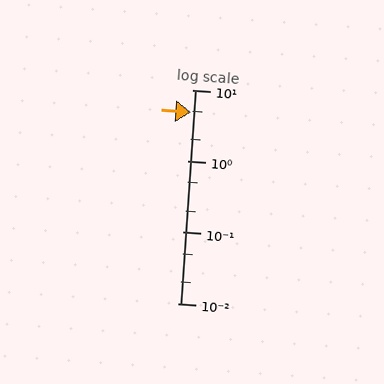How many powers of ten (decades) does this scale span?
The scale spans 3 decades, from 0.01 to 10.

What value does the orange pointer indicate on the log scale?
The pointer indicates approximately 4.9.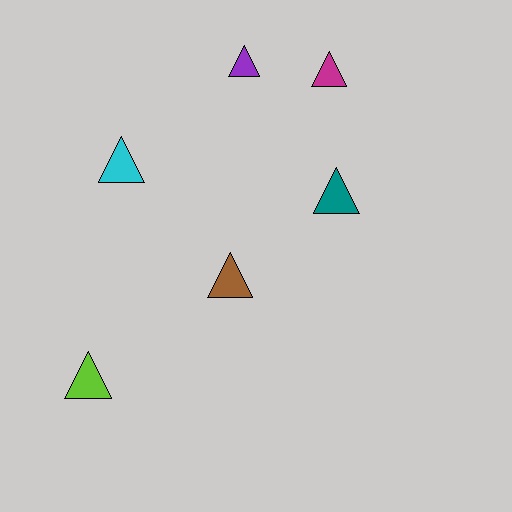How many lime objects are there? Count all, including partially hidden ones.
There is 1 lime object.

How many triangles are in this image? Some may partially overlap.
There are 6 triangles.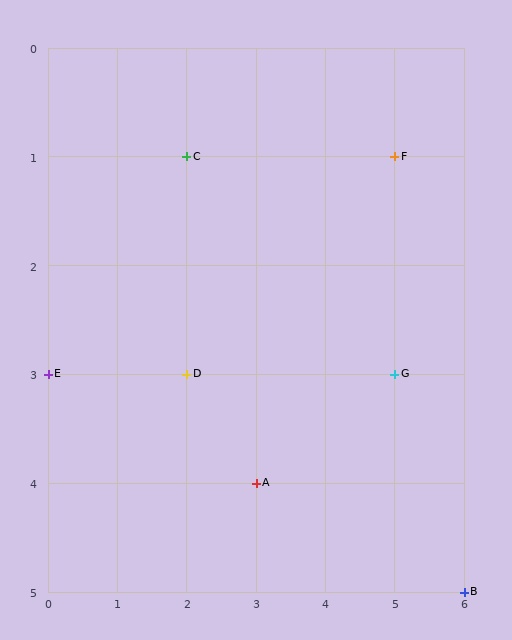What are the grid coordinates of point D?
Point D is at grid coordinates (2, 3).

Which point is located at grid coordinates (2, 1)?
Point C is at (2, 1).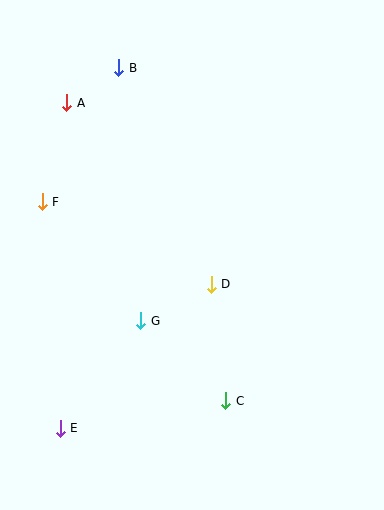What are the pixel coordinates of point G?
Point G is at (141, 321).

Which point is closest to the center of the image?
Point D at (211, 284) is closest to the center.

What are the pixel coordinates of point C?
Point C is at (226, 401).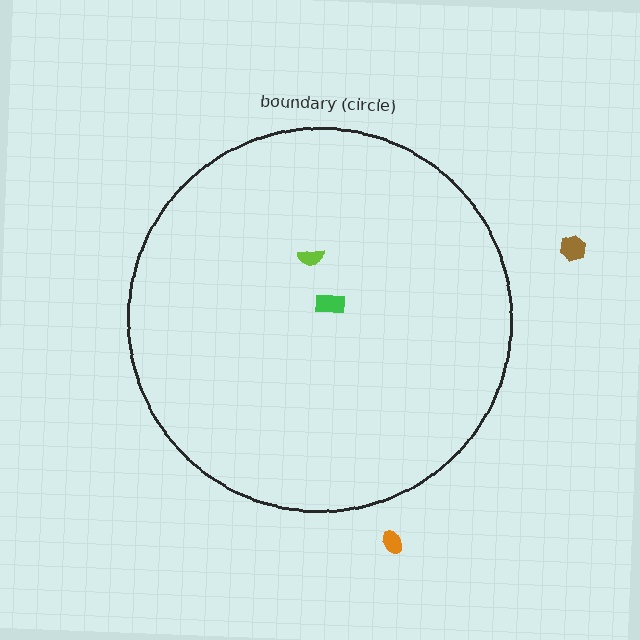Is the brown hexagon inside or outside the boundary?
Outside.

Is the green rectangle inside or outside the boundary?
Inside.